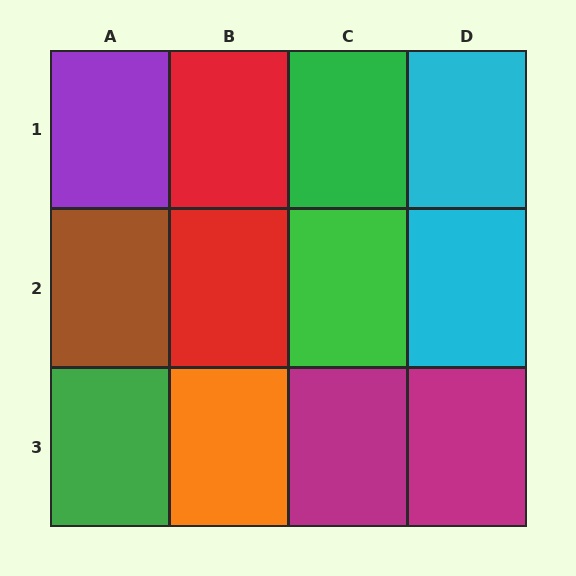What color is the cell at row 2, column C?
Green.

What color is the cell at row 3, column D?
Magenta.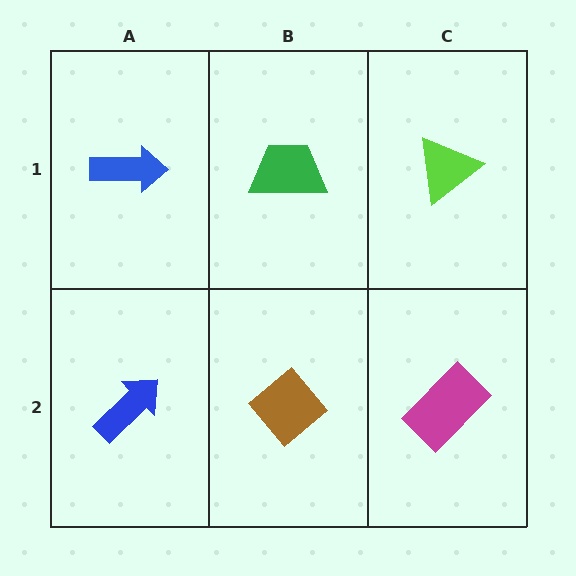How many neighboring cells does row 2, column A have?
2.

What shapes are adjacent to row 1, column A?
A blue arrow (row 2, column A), a green trapezoid (row 1, column B).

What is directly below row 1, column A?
A blue arrow.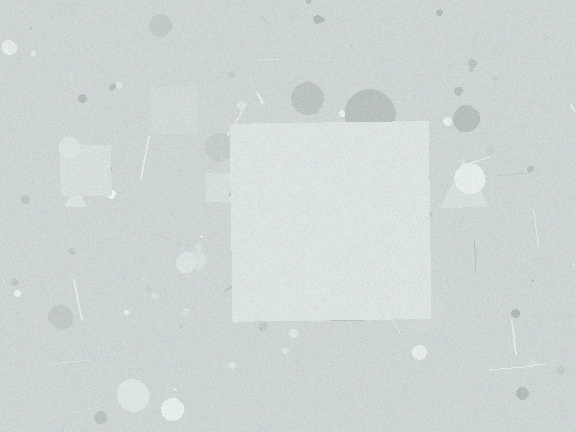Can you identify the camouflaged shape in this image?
The camouflaged shape is a square.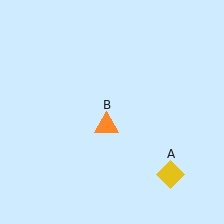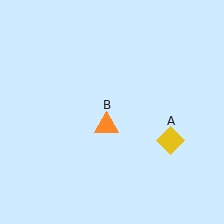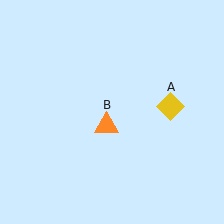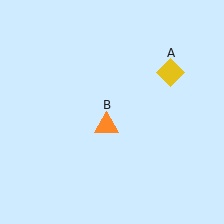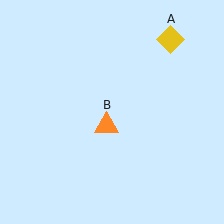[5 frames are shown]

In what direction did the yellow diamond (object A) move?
The yellow diamond (object A) moved up.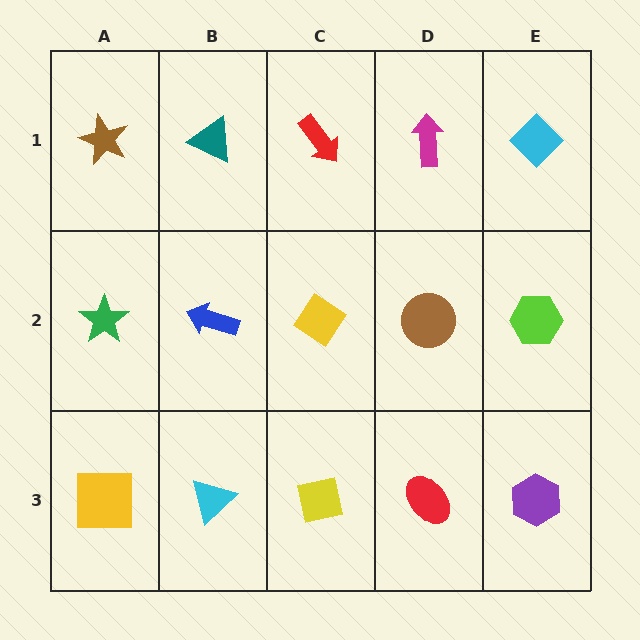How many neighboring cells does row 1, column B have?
3.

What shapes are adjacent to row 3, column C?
A yellow diamond (row 2, column C), a cyan triangle (row 3, column B), a red ellipse (row 3, column D).